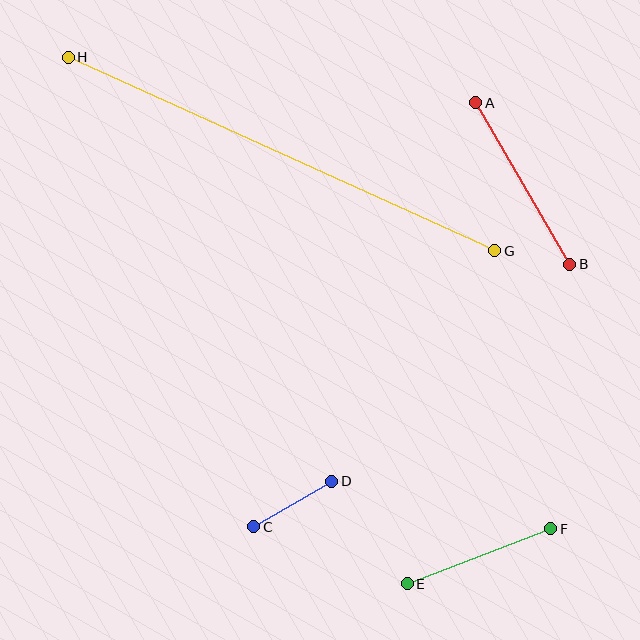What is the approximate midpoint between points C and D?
The midpoint is at approximately (293, 504) pixels.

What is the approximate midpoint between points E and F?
The midpoint is at approximately (479, 556) pixels.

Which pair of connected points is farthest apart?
Points G and H are farthest apart.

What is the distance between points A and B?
The distance is approximately 187 pixels.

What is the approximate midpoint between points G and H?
The midpoint is at approximately (281, 154) pixels.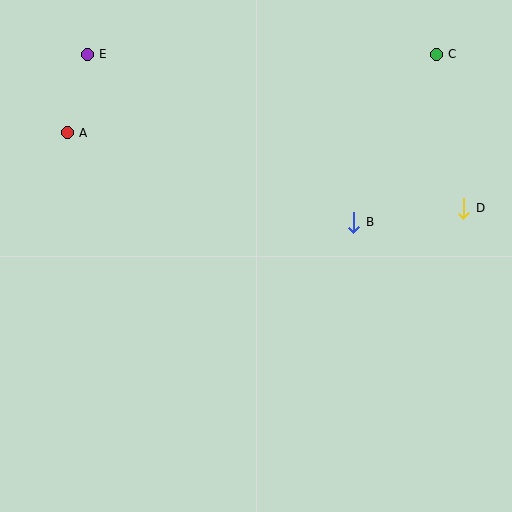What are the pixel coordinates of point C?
Point C is at (436, 54).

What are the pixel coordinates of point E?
Point E is at (87, 54).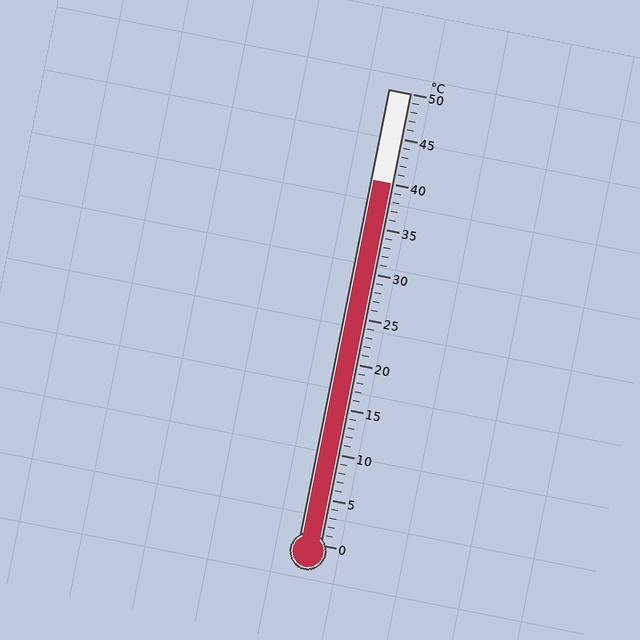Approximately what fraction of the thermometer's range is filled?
The thermometer is filled to approximately 80% of its range.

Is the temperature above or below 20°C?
The temperature is above 20°C.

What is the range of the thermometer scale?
The thermometer scale ranges from 0°C to 50°C.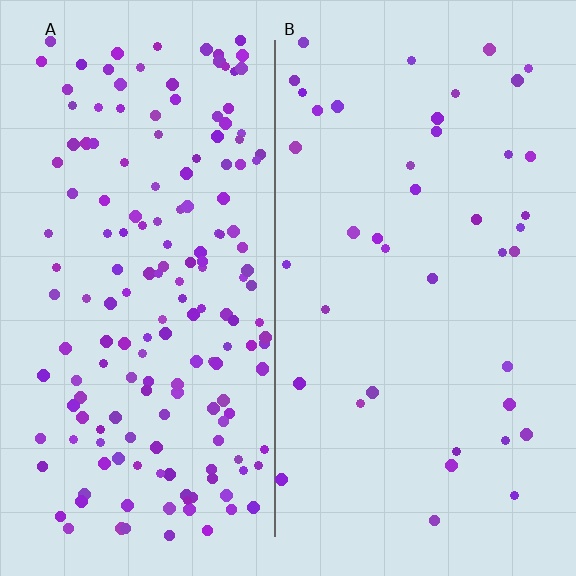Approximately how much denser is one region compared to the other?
Approximately 4.2× — region A over region B.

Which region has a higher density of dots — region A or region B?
A (the left).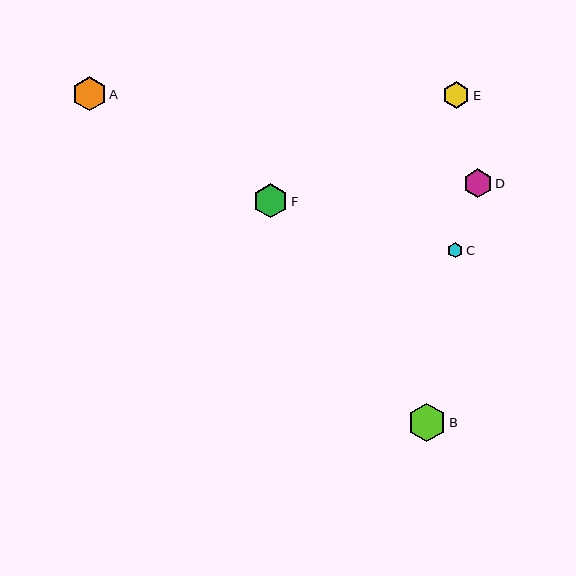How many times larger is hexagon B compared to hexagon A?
Hexagon B is approximately 1.1 times the size of hexagon A.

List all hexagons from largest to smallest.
From largest to smallest: B, F, A, D, E, C.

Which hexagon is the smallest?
Hexagon C is the smallest with a size of approximately 15 pixels.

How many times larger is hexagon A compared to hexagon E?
Hexagon A is approximately 1.3 times the size of hexagon E.